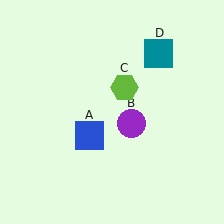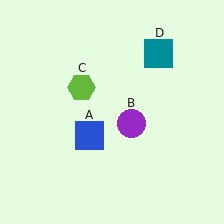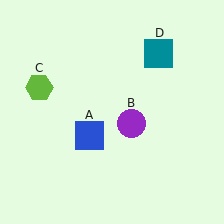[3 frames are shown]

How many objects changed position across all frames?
1 object changed position: lime hexagon (object C).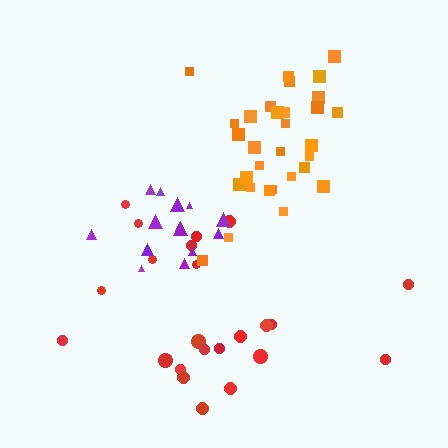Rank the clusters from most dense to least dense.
orange, purple, red.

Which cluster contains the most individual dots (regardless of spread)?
Orange (31).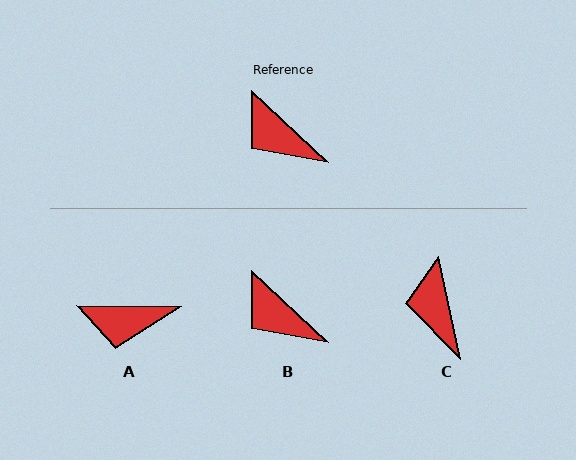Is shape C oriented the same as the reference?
No, it is off by about 35 degrees.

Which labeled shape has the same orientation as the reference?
B.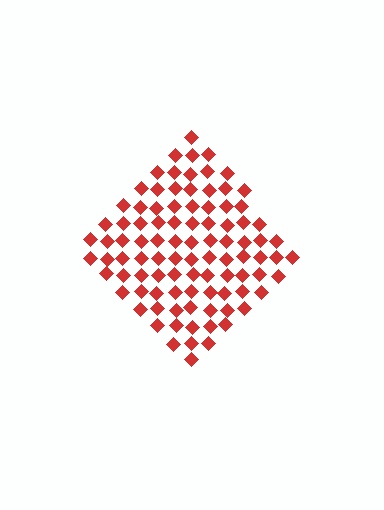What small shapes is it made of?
It is made of small diamonds.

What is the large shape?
The large shape is a diamond.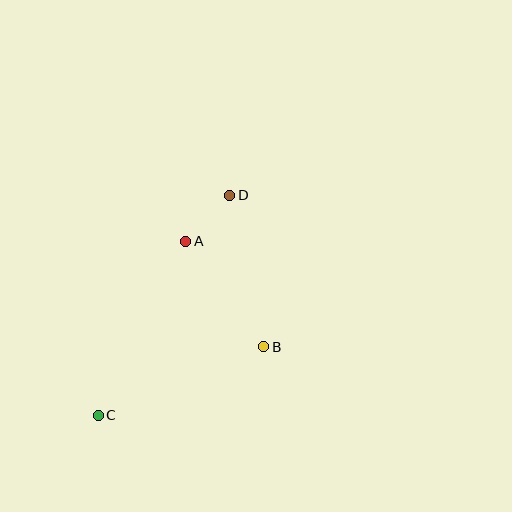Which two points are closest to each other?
Points A and D are closest to each other.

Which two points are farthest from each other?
Points C and D are farthest from each other.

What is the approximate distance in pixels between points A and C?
The distance between A and C is approximately 195 pixels.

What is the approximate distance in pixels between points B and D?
The distance between B and D is approximately 155 pixels.